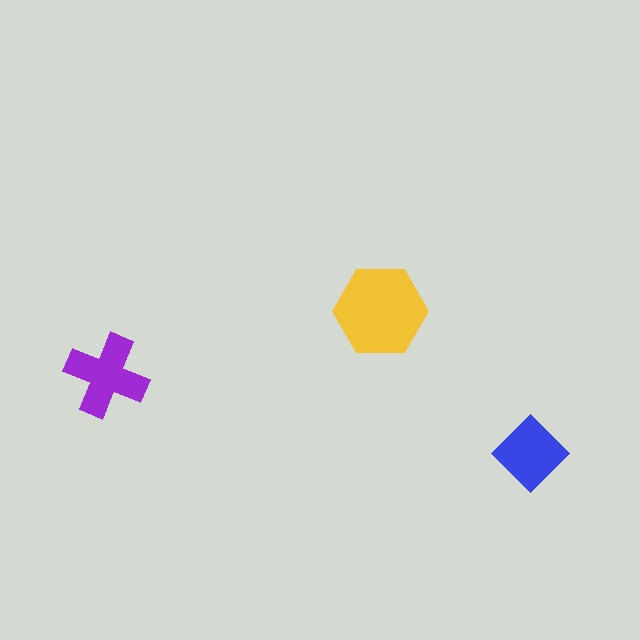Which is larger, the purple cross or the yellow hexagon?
The yellow hexagon.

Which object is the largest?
The yellow hexagon.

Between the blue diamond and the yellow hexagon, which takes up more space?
The yellow hexagon.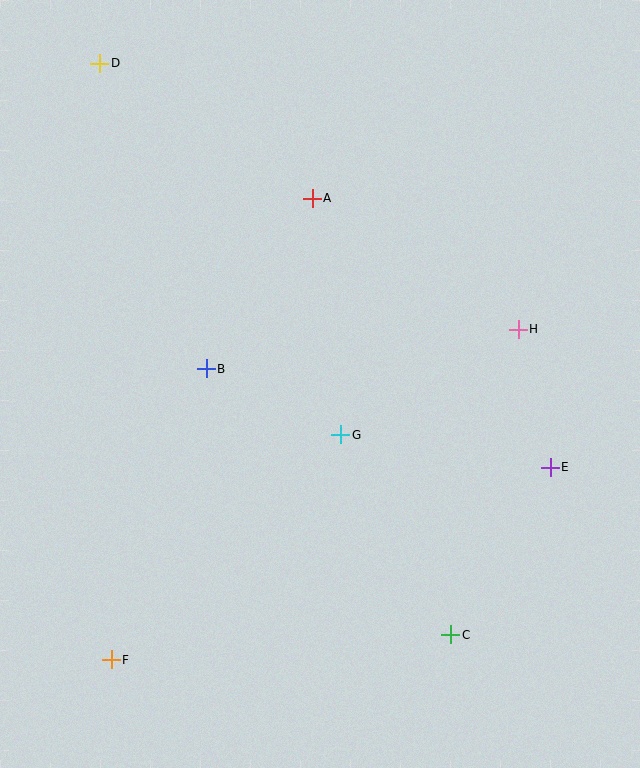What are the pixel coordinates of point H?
Point H is at (518, 329).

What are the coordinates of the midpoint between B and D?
The midpoint between B and D is at (153, 216).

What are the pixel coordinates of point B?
Point B is at (206, 369).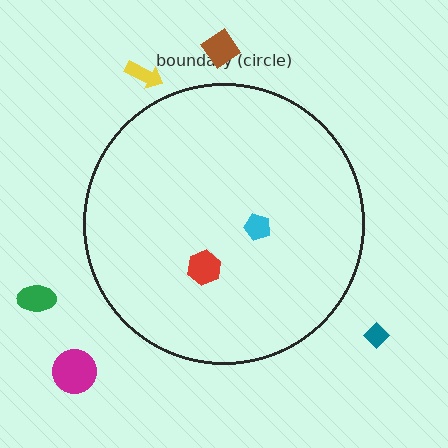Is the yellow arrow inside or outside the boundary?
Outside.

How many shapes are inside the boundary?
2 inside, 5 outside.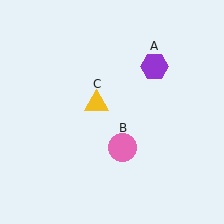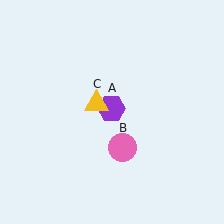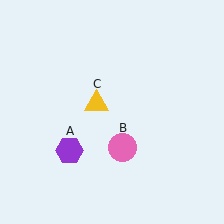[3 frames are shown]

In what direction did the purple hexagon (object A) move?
The purple hexagon (object A) moved down and to the left.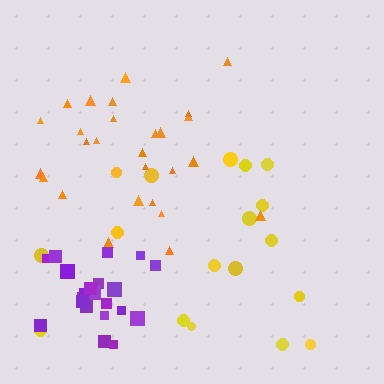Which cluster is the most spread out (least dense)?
Yellow.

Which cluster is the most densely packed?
Purple.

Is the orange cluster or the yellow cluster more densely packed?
Orange.